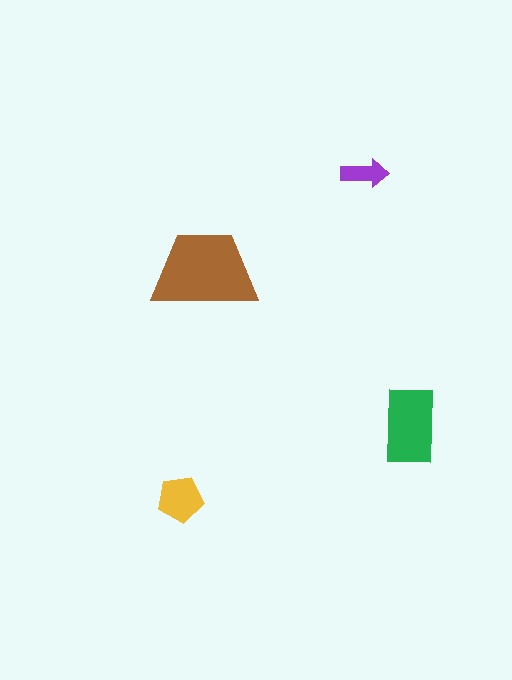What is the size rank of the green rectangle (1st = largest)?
2nd.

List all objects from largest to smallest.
The brown trapezoid, the green rectangle, the yellow pentagon, the purple arrow.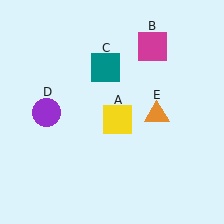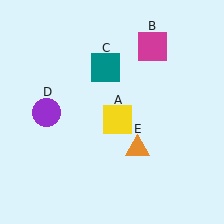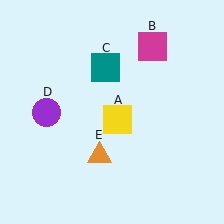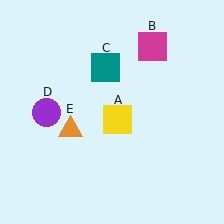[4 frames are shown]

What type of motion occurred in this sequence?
The orange triangle (object E) rotated clockwise around the center of the scene.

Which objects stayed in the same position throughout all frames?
Yellow square (object A) and magenta square (object B) and teal square (object C) and purple circle (object D) remained stationary.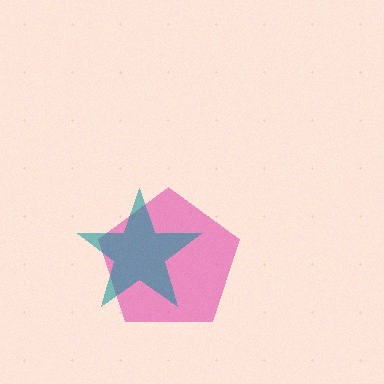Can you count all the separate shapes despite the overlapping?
Yes, there are 2 separate shapes.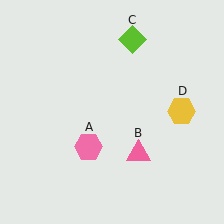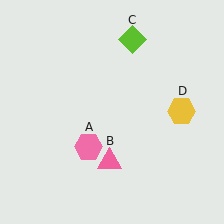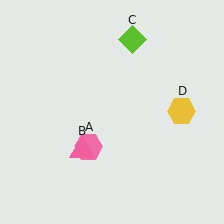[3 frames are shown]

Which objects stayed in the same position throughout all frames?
Pink hexagon (object A) and lime diamond (object C) and yellow hexagon (object D) remained stationary.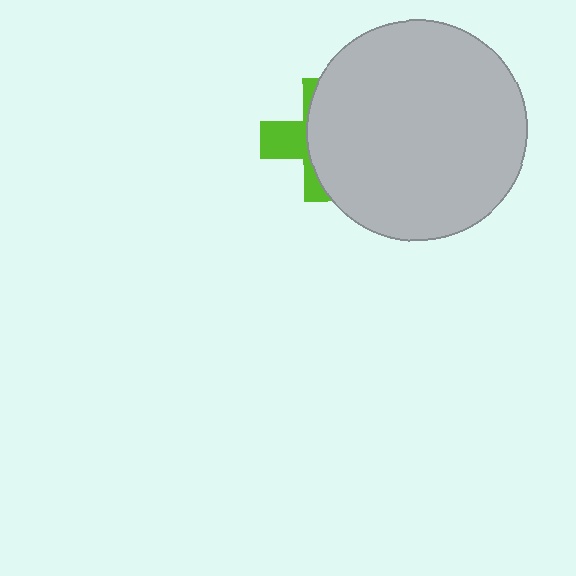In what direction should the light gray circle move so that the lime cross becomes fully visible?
The light gray circle should move right. That is the shortest direction to clear the overlap and leave the lime cross fully visible.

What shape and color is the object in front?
The object in front is a light gray circle.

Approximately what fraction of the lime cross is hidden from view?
Roughly 65% of the lime cross is hidden behind the light gray circle.